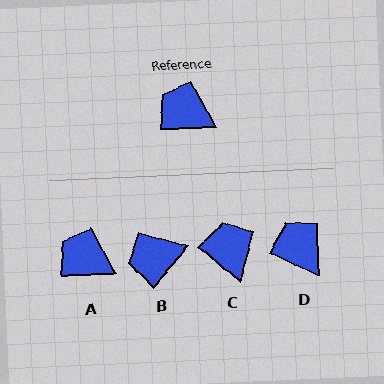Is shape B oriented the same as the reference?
No, it is off by about 47 degrees.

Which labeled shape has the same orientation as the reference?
A.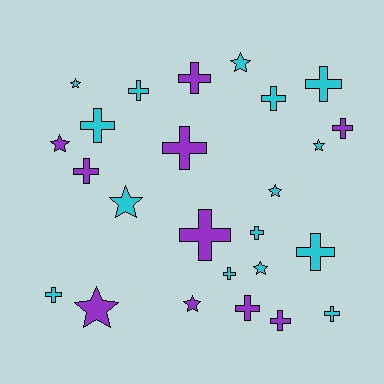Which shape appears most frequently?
Cross, with 16 objects.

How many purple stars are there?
There are 3 purple stars.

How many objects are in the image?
There are 25 objects.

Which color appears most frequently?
Cyan, with 15 objects.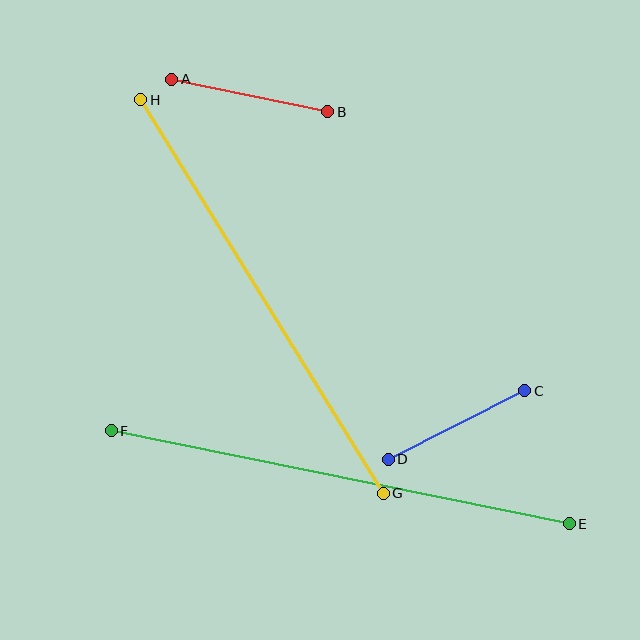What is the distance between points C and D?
The distance is approximately 153 pixels.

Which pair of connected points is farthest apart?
Points E and F are farthest apart.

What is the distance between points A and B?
The distance is approximately 159 pixels.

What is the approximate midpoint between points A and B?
The midpoint is at approximately (250, 95) pixels.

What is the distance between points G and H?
The distance is approximately 462 pixels.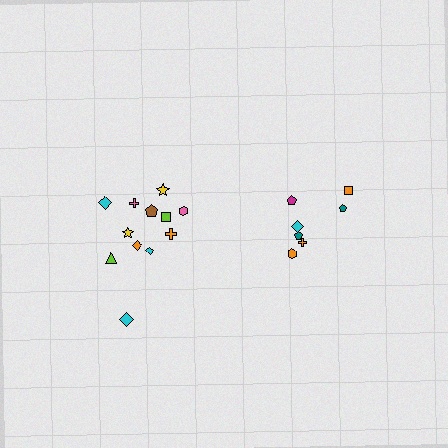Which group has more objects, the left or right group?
The left group.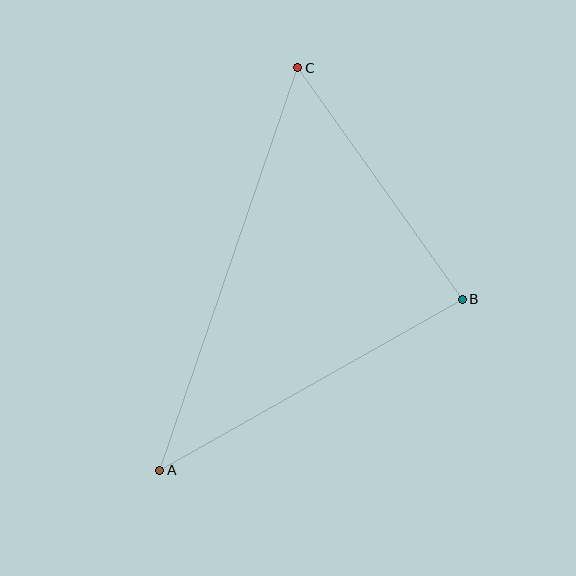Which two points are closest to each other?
Points B and C are closest to each other.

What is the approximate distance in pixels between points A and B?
The distance between A and B is approximately 347 pixels.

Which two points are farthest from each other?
Points A and C are farthest from each other.